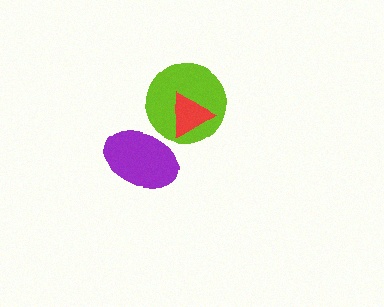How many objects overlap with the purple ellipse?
1 object overlaps with the purple ellipse.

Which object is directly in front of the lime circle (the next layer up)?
The purple ellipse is directly in front of the lime circle.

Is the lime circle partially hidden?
Yes, it is partially covered by another shape.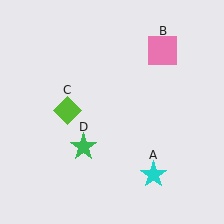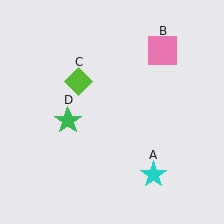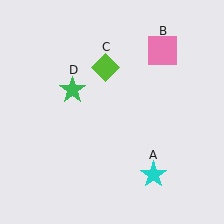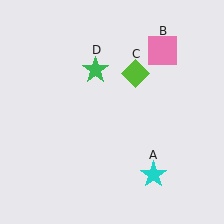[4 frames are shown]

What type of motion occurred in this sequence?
The lime diamond (object C), green star (object D) rotated clockwise around the center of the scene.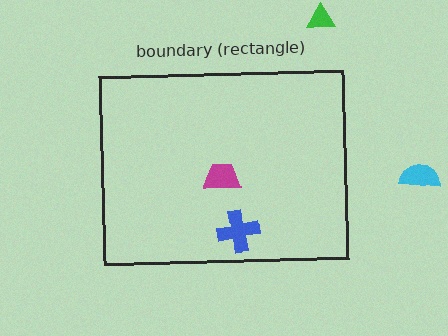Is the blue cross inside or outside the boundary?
Inside.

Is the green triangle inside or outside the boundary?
Outside.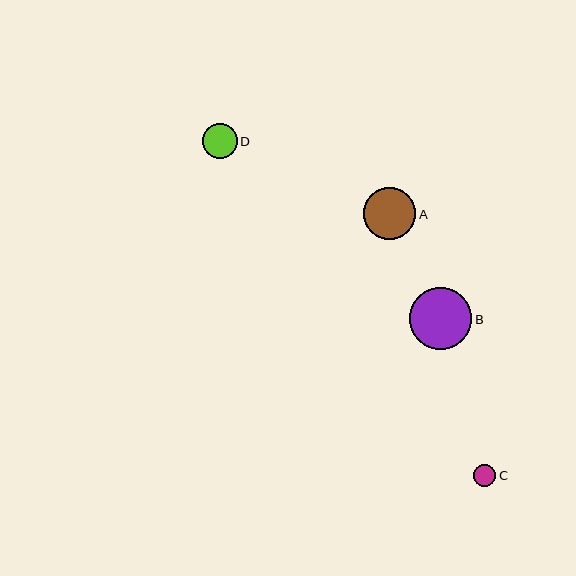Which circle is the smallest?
Circle C is the smallest with a size of approximately 22 pixels.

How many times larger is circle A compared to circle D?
Circle A is approximately 1.5 times the size of circle D.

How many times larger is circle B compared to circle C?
Circle B is approximately 2.8 times the size of circle C.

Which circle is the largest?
Circle B is the largest with a size of approximately 62 pixels.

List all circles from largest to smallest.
From largest to smallest: B, A, D, C.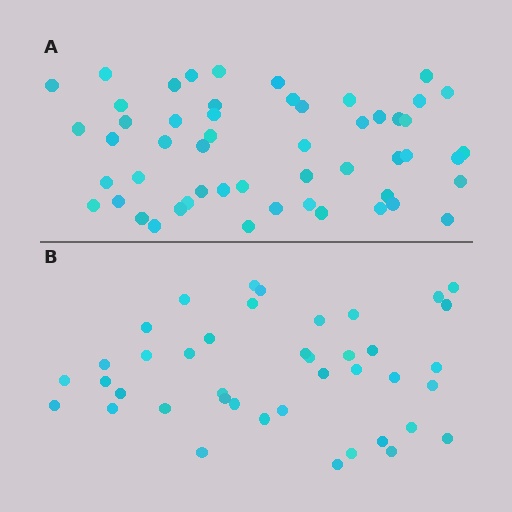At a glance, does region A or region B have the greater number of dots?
Region A (the top region) has more dots.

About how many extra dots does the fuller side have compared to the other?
Region A has roughly 12 or so more dots than region B.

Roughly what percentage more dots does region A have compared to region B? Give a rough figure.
About 30% more.